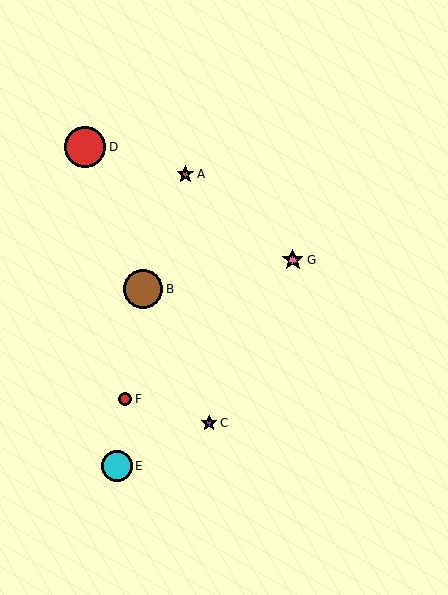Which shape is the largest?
The red circle (labeled D) is the largest.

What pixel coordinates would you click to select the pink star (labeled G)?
Click at (293, 260) to select the pink star G.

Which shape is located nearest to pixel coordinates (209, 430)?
The purple star (labeled C) at (209, 423) is nearest to that location.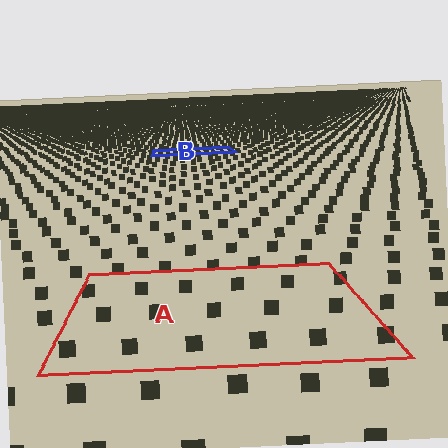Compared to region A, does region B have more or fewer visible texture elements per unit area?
Region B has more texture elements per unit area — they are packed more densely because it is farther away.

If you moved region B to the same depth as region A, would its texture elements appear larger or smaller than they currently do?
They would appear larger. At a closer depth, the same texture elements are projected at a bigger on-screen size.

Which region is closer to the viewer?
Region A is closer. The texture elements there are larger and more spread out.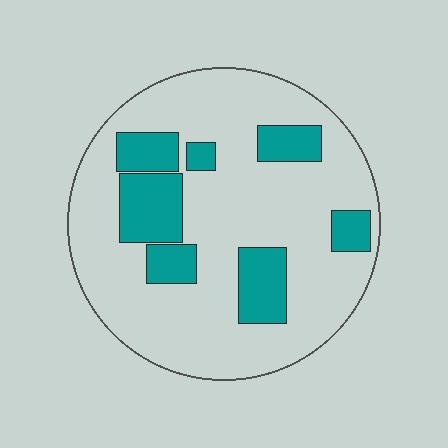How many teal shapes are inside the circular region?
7.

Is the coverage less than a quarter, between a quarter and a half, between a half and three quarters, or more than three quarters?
Less than a quarter.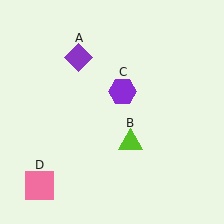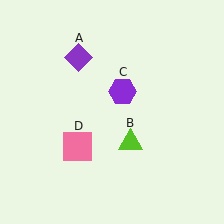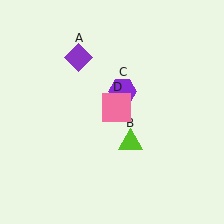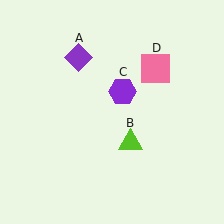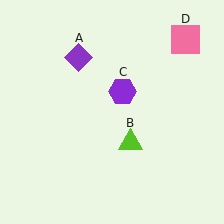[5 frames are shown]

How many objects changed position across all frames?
1 object changed position: pink square (object D).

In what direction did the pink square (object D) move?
The pink square (object D) moved up and to the right.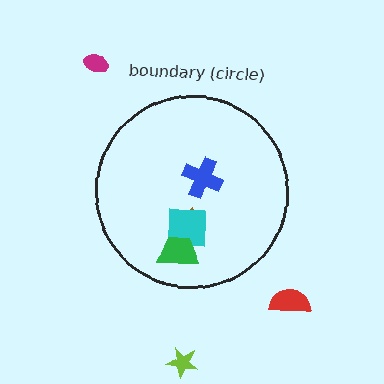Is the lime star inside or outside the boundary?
Outside.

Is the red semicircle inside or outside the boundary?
Outside.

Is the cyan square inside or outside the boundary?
Inside.